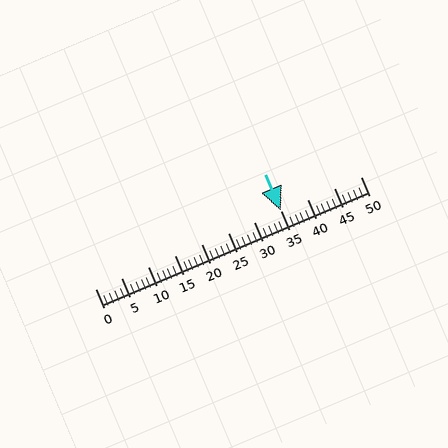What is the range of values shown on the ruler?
The ruler shows values from 0 to 50.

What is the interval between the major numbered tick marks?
The major tick marks are spaced 5 units apart.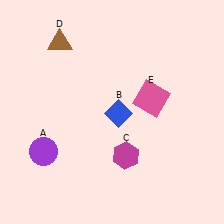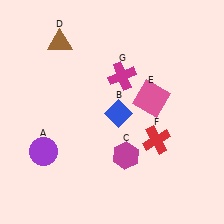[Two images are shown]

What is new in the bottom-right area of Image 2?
A red cross (F) was added in the bottom-right area of Image 2.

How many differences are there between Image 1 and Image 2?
There are 2 differences between the two images.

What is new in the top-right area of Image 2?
A magenta cross (G) was added in the top-right area of Image 2.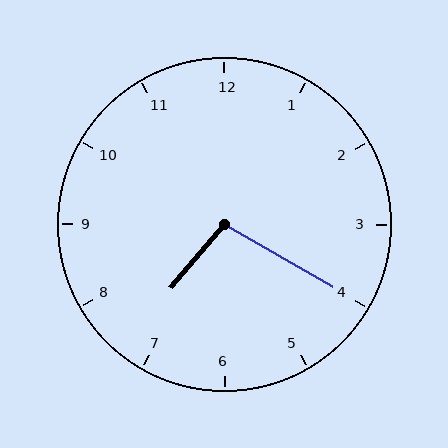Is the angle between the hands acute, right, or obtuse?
It is obtuse.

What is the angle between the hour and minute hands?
Approximately 100 degrees.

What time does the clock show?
7:20.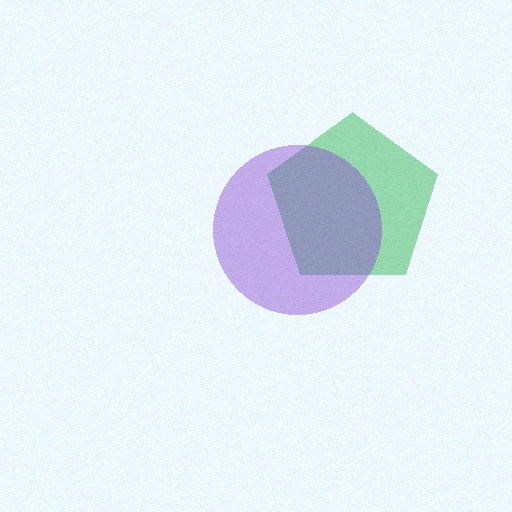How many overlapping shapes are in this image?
There are 2 overlapping shapes in the image.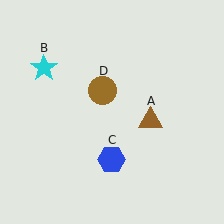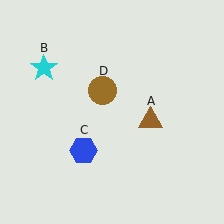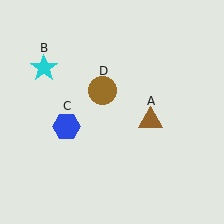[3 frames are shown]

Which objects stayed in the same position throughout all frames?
Brown triangle (object A) and cyan star (object B) and brown circle (object D) remained stationary.